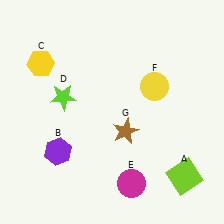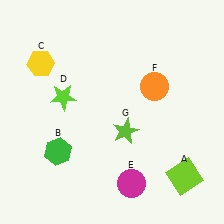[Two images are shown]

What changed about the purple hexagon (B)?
In Image 1, B is purple. In Image 2, it changed to green.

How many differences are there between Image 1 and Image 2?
There are 3 differences between the two images.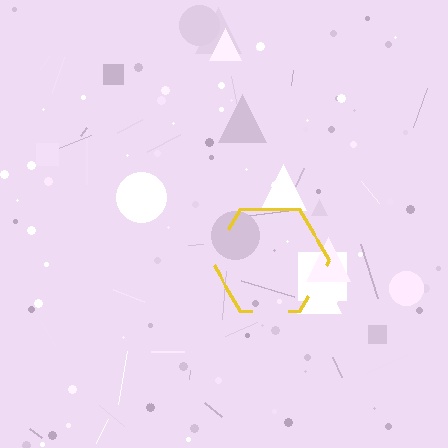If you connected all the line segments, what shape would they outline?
They would outline a hexagon.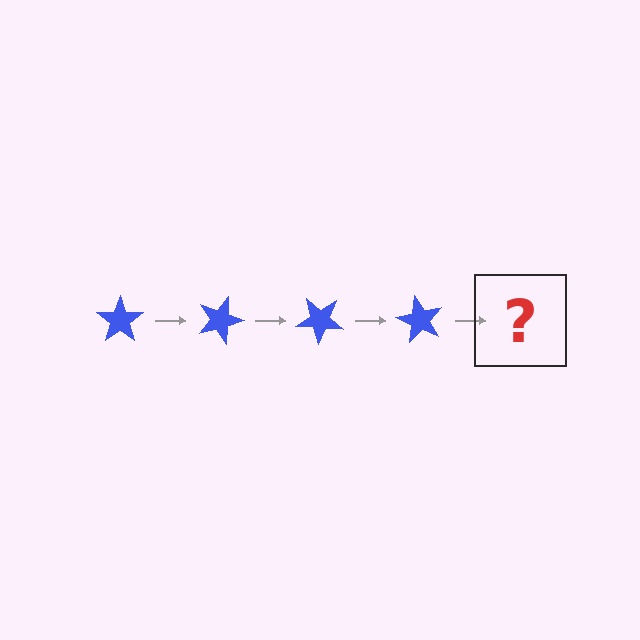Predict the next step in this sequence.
The next step is a blue star rotated 80 degrees.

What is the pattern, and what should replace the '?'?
The pattern is that the star rotates 20 degrees each step. The '?' should be a blue star rotated 80 degrees.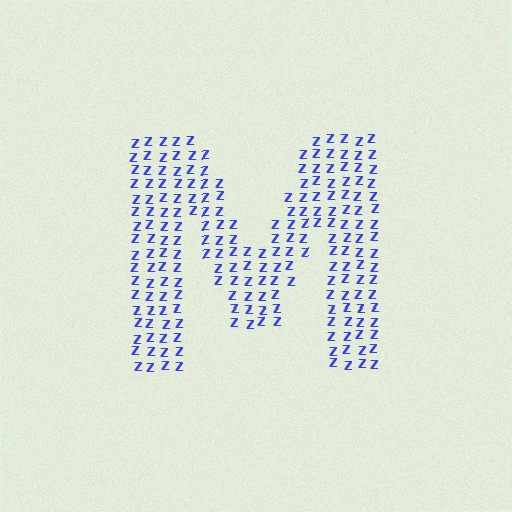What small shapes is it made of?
It is made of small letter Z's.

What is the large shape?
The large shape is the letter M.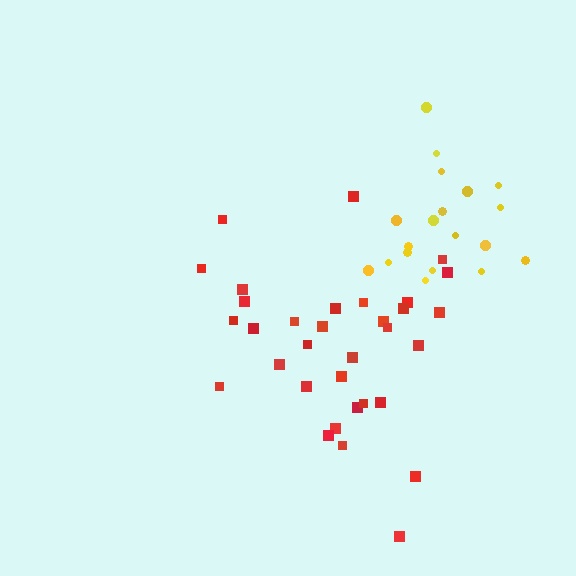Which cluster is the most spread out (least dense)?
Red.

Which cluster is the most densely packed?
Yellow.